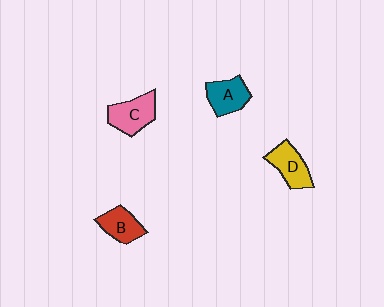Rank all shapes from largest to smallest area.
From largest to smallest: C (pink), D (yellow), A (teal), B (red).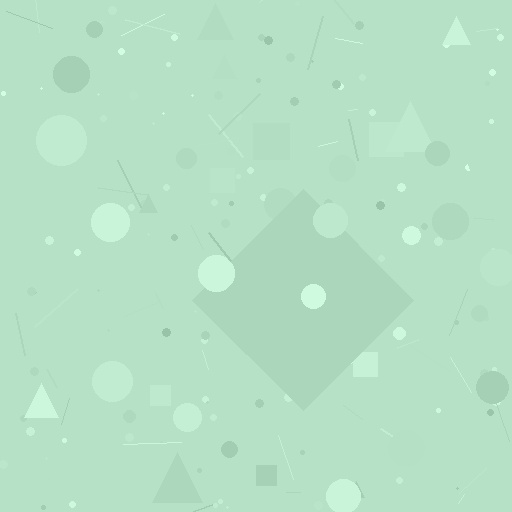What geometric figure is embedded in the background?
A diamond is embedded in the background.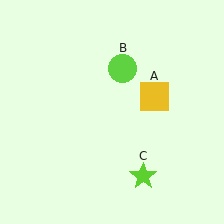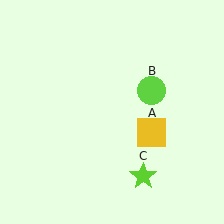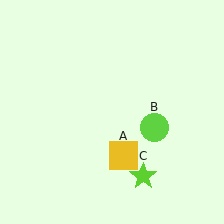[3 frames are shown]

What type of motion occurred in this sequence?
The yellow square (object A), lime circle (object B) rotated clockwise around the center of the scene.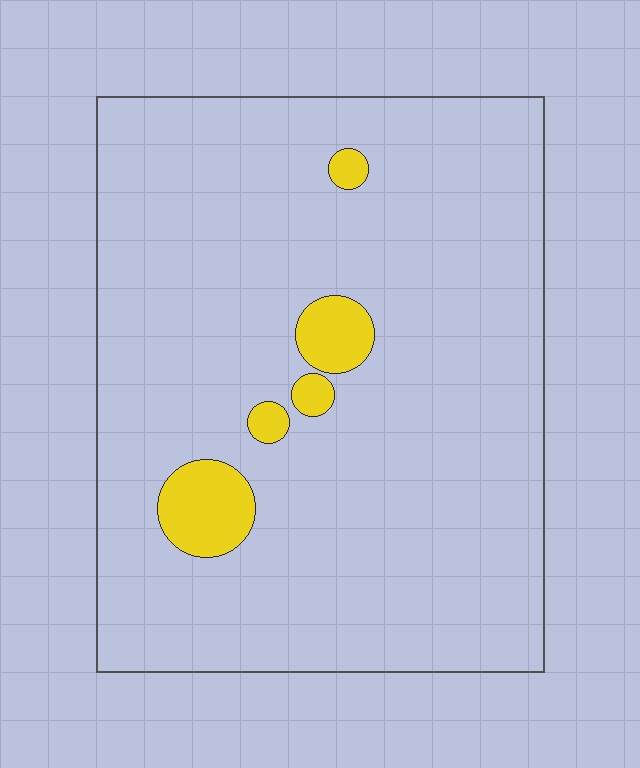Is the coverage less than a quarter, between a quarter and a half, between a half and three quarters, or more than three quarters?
Less than a quarter.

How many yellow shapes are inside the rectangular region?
5.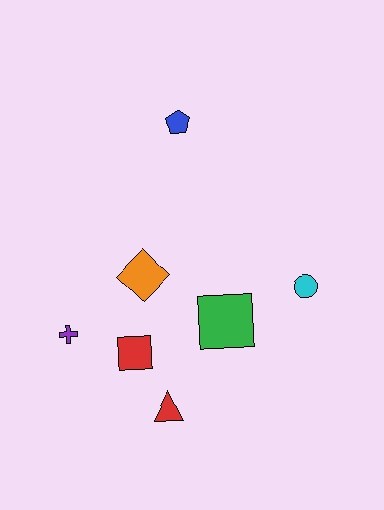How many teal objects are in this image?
There are no teal objects.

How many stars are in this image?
There are no stars.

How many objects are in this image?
There are 7 objects.